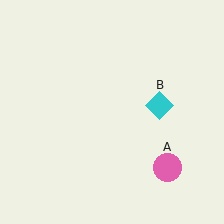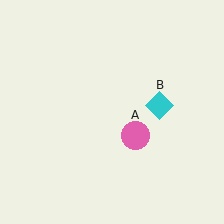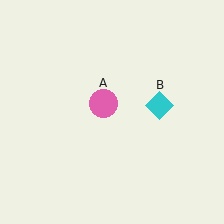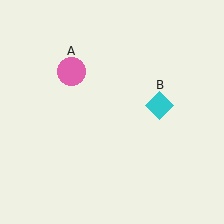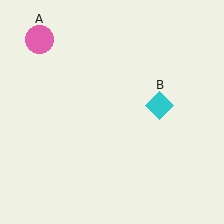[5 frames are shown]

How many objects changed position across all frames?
1 object changed position: pink circle (object A).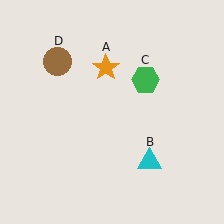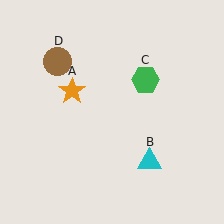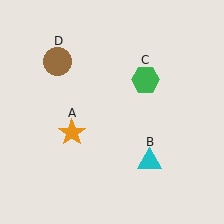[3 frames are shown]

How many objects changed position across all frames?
1 object changed position: orange star (object A).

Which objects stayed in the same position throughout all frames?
Cyan triangle (object B) and green hexagon (object C) and brown circle (object D) remained stationary.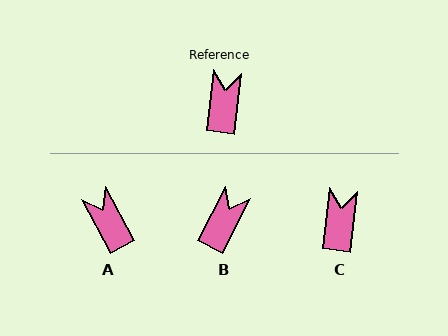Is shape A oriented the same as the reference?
No, it is off by about 35 degrees.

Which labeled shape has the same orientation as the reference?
C.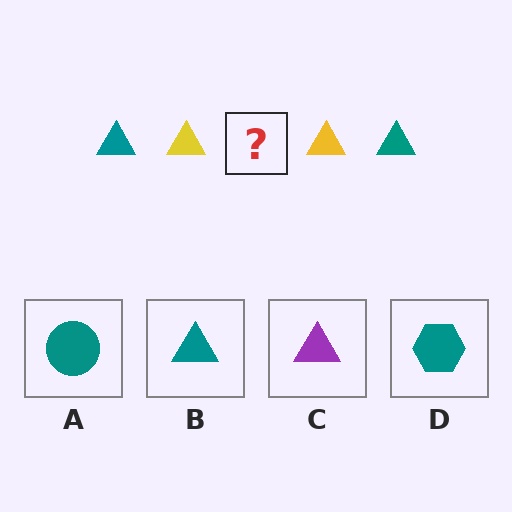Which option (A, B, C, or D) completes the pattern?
B.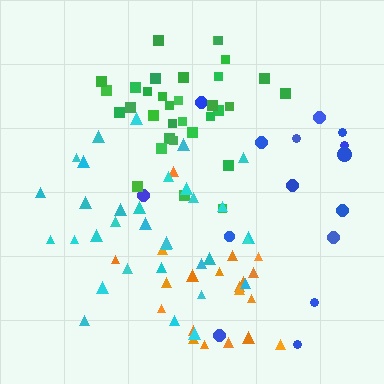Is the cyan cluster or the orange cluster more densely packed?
Orange.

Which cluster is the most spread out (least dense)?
Blue.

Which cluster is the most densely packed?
Green.